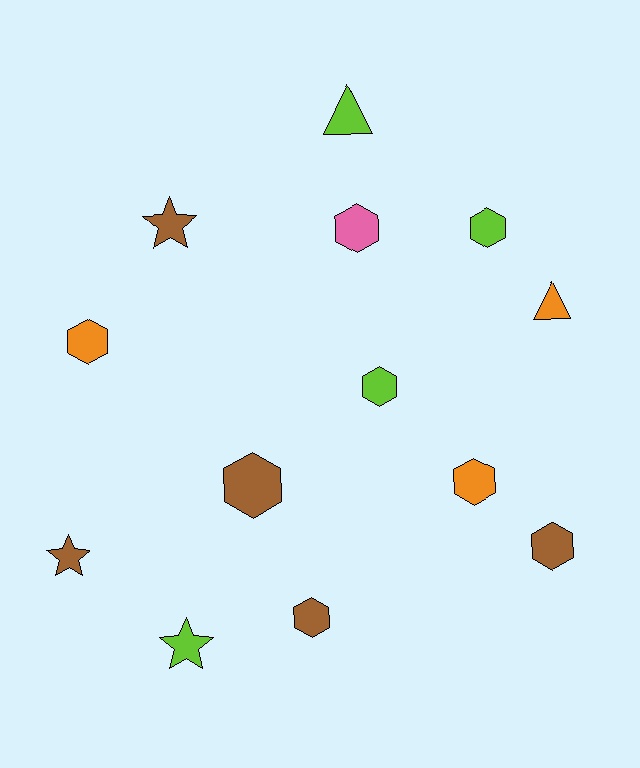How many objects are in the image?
There are 13 objects.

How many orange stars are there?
There are no orange stars.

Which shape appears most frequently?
Hexagon, with 8 objects.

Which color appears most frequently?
Brown, with 5 objects.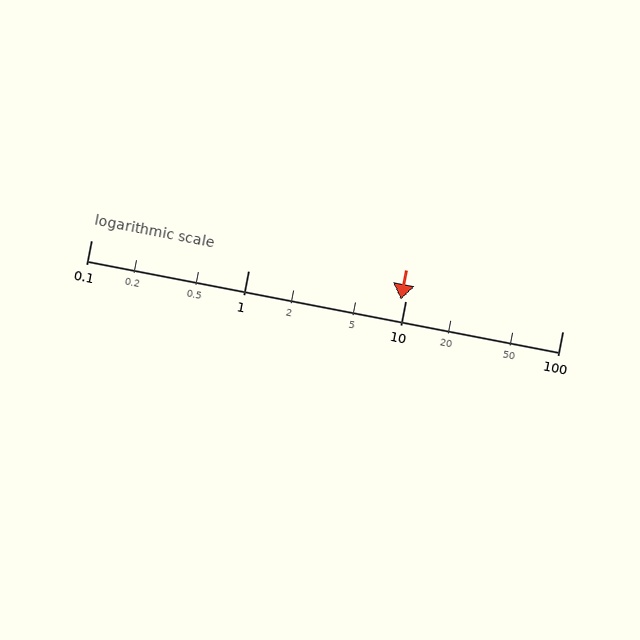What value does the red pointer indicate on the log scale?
The pointer indicates approximately 9.4.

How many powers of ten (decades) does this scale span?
The scale spans 3 decades, from 0.1 to 100.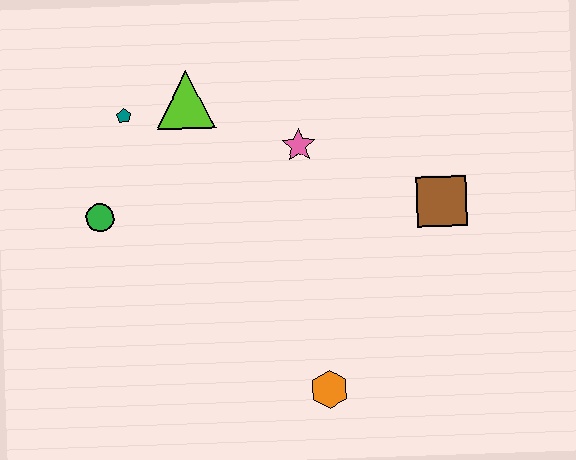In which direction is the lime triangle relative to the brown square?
The lime triangle is to the left of the brown square.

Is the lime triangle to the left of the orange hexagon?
Yes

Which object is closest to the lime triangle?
The teal pentagon is closest to the lime triangle.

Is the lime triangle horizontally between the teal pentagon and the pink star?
Yes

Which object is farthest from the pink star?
The orange hexagon is farthest from the pink star.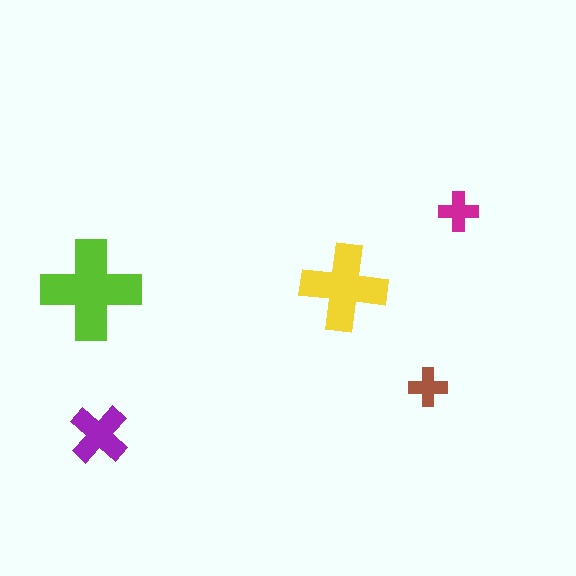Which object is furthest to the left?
The lime cross is leftmost.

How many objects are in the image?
There are 5 objects in the image.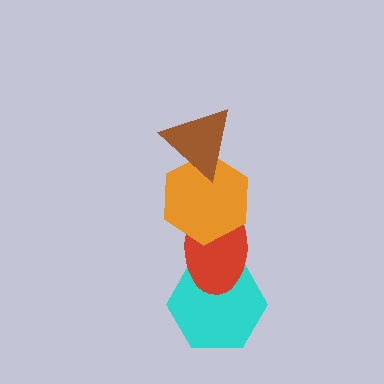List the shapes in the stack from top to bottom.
From top to bottom: the brown triangle, the orange hexagon, the red ellipse, the cyan hexagon.